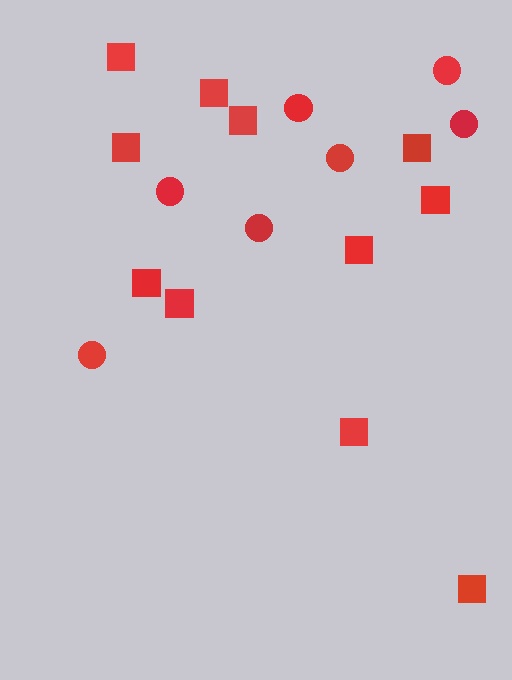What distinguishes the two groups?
There are 2 groups: one group of circles (7) and one group of squares (11).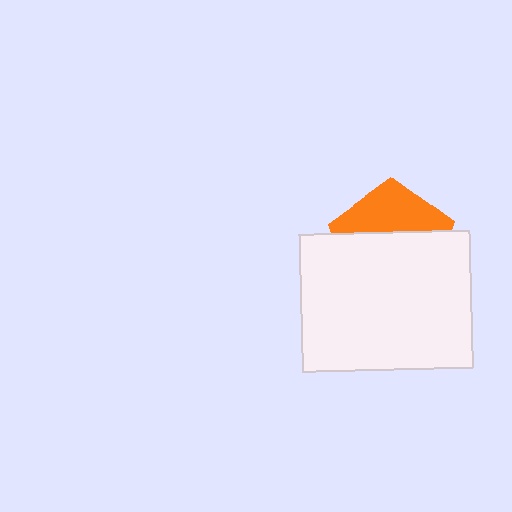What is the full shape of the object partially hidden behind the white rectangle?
The partially hidden object is an orange pentagon.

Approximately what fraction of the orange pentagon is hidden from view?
Roughly 62% of the orange pentagon is hidden behind the white rectangle.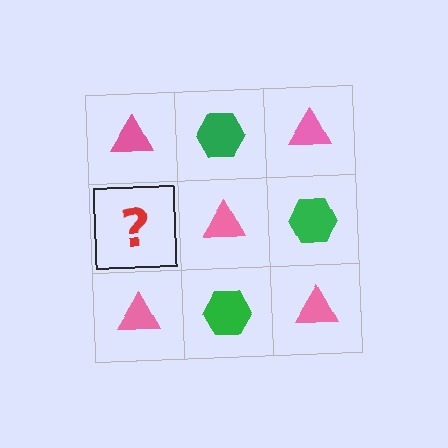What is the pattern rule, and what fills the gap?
The rule is that it alternates pink triangle and green hexagon in a checkerboard pattern. The gap should be filled with a green hexagon.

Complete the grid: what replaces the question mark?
The question mark should be replaced with a green hexagon.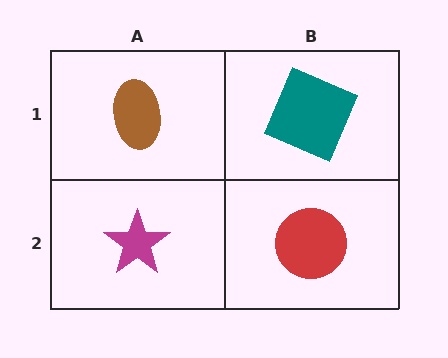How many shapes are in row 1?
2 shapes.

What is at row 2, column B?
A red circle.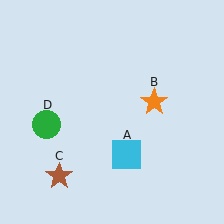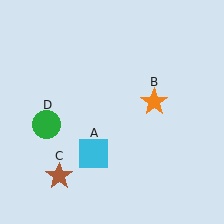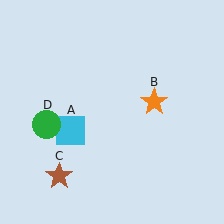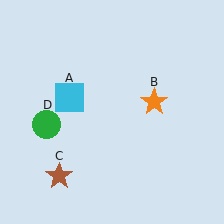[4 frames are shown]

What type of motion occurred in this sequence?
The cyan square (object A) rotated clockwise around the center of the scene.